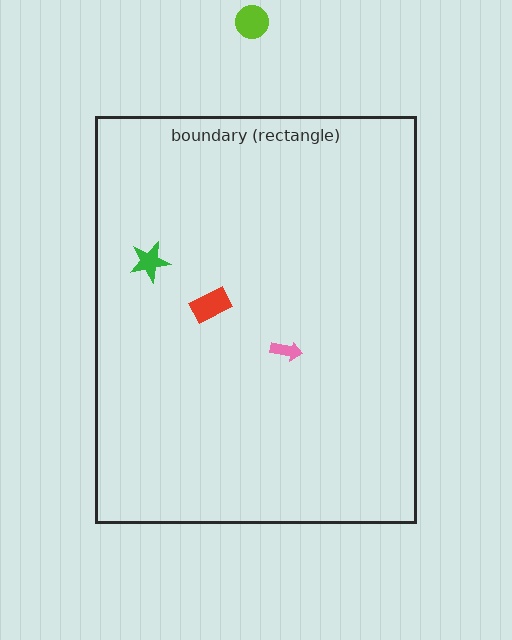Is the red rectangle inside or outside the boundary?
Inside.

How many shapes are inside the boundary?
3 inside, 1 outside.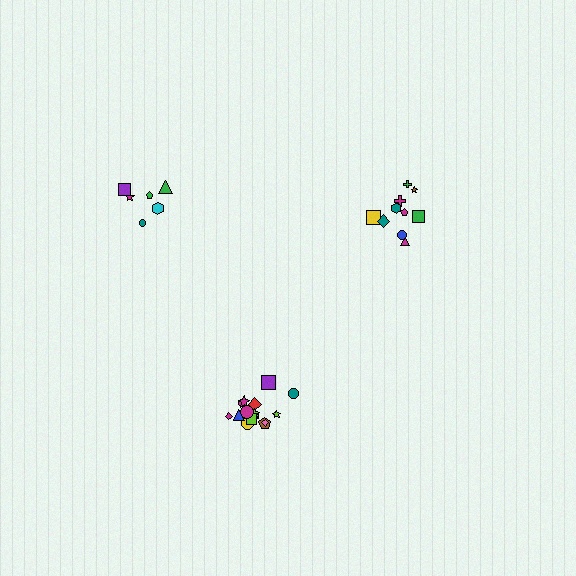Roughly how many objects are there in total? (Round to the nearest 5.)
Roughly 30 objects in total.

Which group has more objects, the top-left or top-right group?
The top-right group.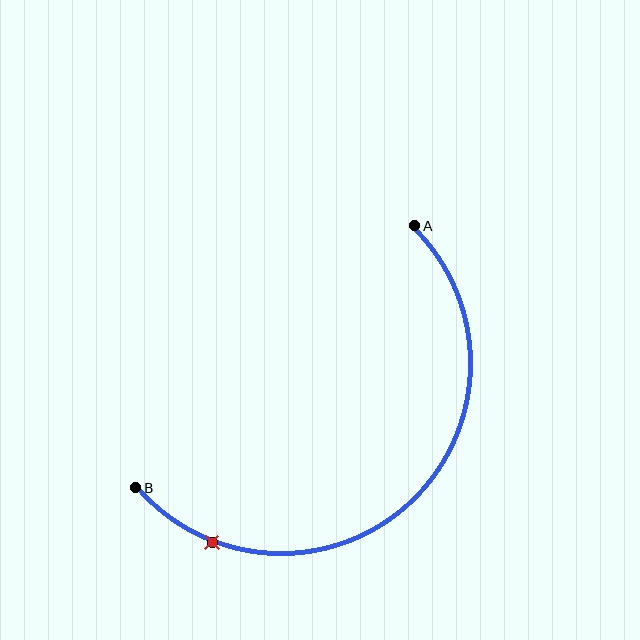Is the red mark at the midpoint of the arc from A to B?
No. The red mark lies on the arc but is closer to endpoint B. The arc midpoint would be at the point on the curve equidistant along the arc from both A and B.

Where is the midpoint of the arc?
The arc midpoint is the point on the curve farthest from the straight line joining A and B. It sits below and to the right of that line.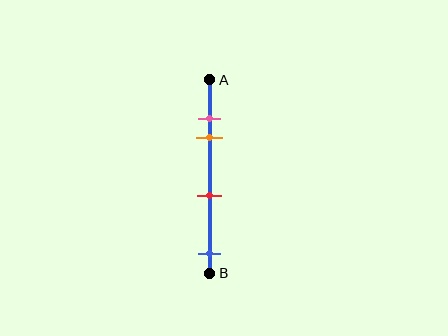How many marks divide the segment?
There are 4 marks dividing the segment.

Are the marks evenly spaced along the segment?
No, the marks are not evenly spaced.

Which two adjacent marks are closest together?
The pink and orange marks are the closest adjacent pair.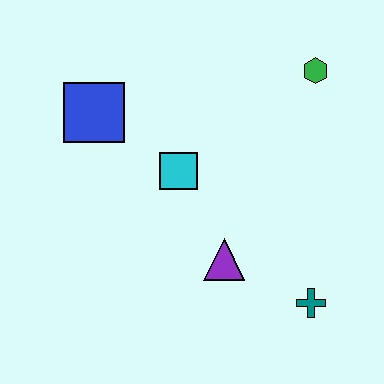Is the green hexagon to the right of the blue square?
Yes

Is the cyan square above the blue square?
No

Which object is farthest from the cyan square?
The teal cross is farthest from the cyan square.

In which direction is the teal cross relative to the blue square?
The teal cross is to the right of the blue square.